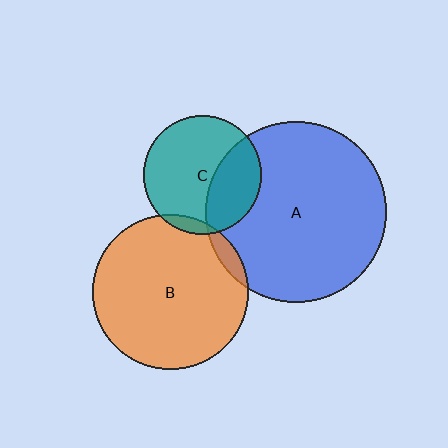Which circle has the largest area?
Circle A (blue).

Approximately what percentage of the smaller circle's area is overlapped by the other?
Approximately 5%.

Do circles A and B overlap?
Yes.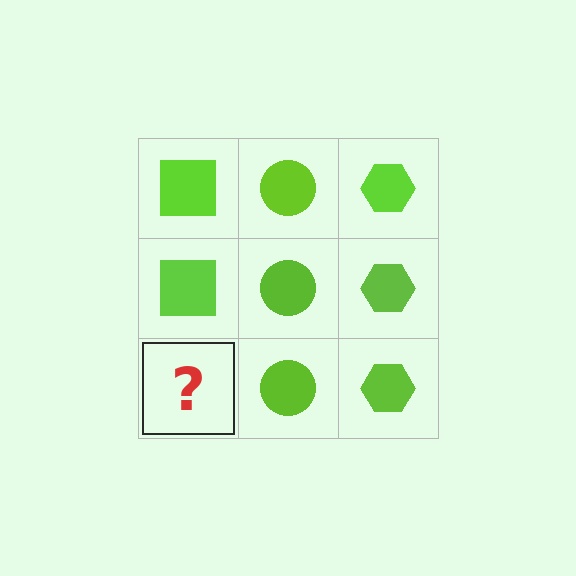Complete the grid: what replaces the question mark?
The question mark should be replaced with a lime square.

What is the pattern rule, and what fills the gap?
The rule is that each column has a consistent shape. The gap should be filled with a lime square.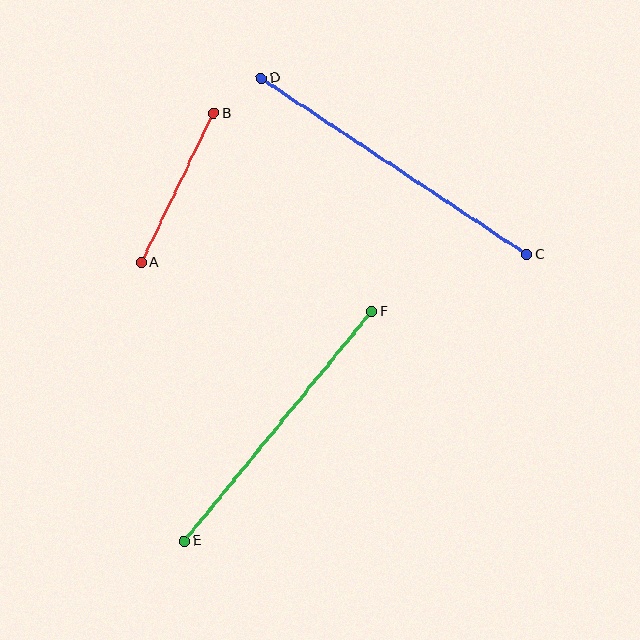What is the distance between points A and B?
The distance is approximately 166 pixels.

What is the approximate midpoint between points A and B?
The midpoint is at approximately (177, 188) pixels.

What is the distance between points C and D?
The distance is approximately 318 pixels.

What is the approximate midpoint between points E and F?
The midpoint is at approximately (278, 426) pixels.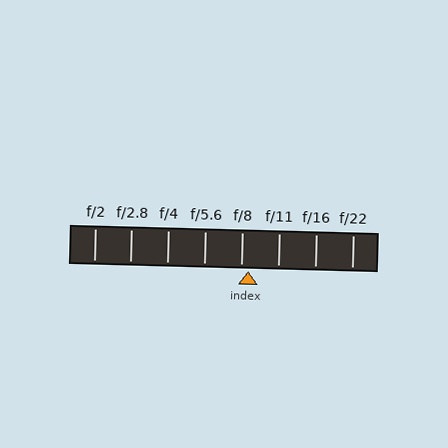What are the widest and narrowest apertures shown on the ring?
The widest aperture shown is f/2 and the narrowest is f/22.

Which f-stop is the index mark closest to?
The index mark is closest to f/8.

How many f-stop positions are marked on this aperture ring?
There are 8 f-stop positions marked.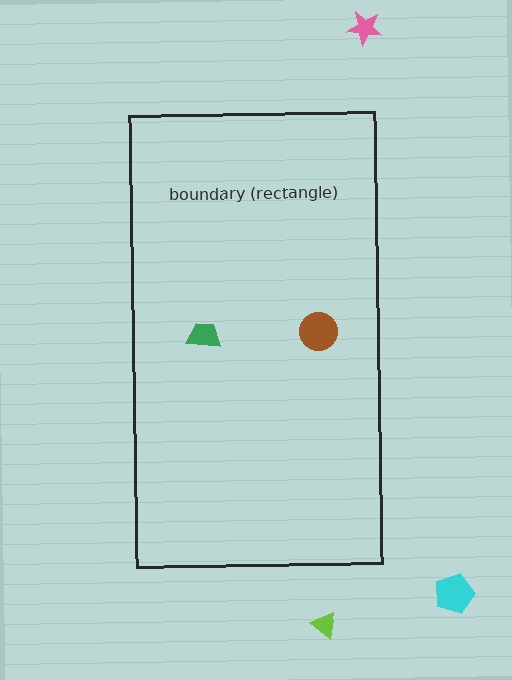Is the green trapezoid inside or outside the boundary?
Inside.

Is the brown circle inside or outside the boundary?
Inside.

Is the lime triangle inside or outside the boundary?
Outside.